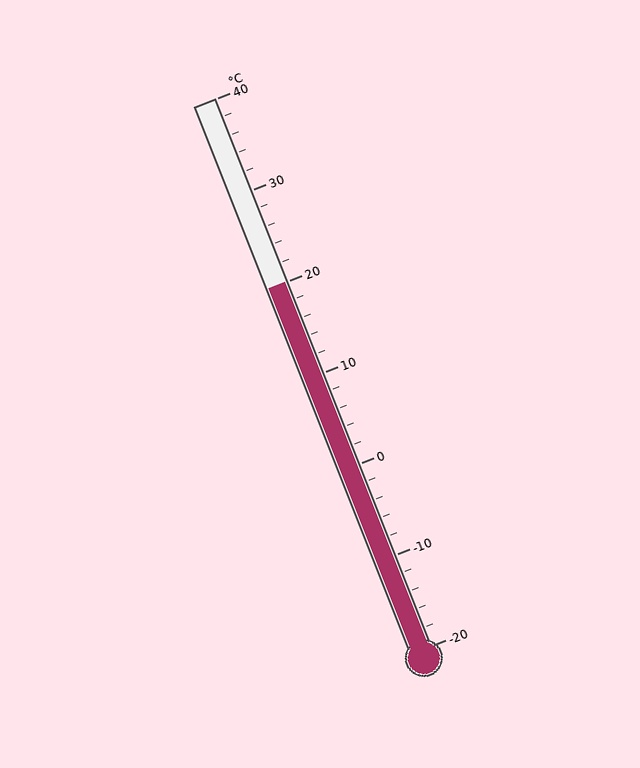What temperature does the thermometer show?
The thermometer shows approximately 20°C.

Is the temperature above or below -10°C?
The temperature is above -10°C.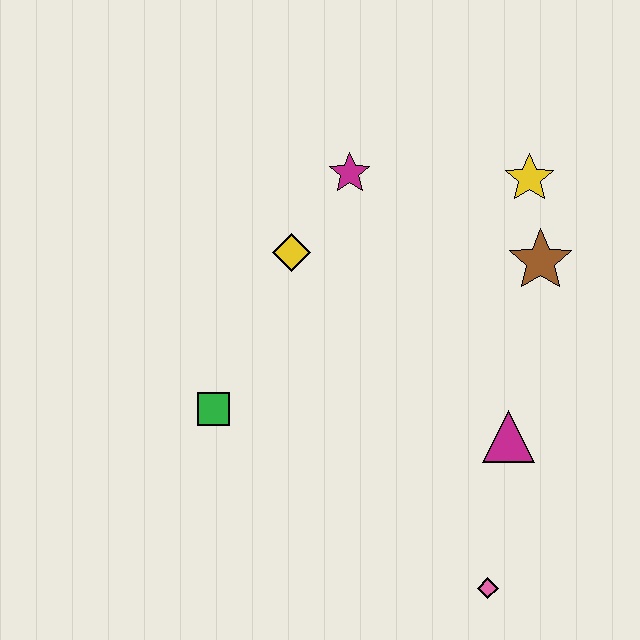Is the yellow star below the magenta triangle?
No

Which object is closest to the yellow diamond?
The magenta star is closest to the yellow diamond.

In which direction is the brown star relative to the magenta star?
The brown star is to the right of the magenta star.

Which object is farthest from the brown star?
The green square is farthest from the brown star.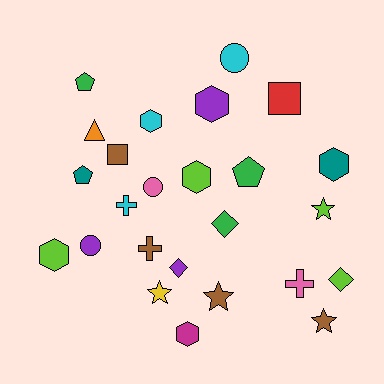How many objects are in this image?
There are 25 objects.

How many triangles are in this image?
There is 1 triangle.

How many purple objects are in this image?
There are 3 purple objects.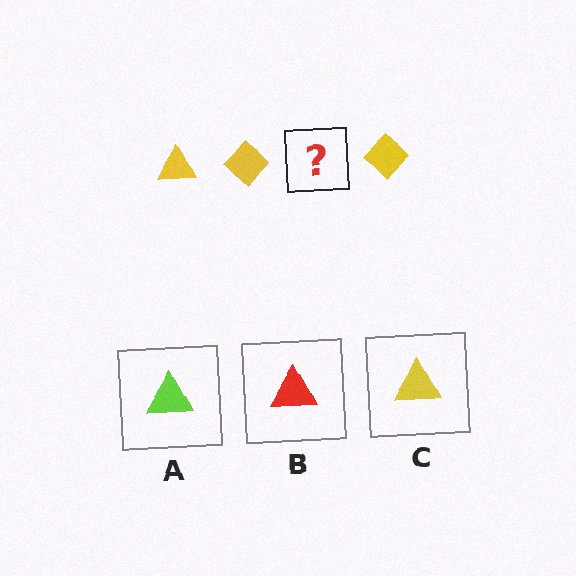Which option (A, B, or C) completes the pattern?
C.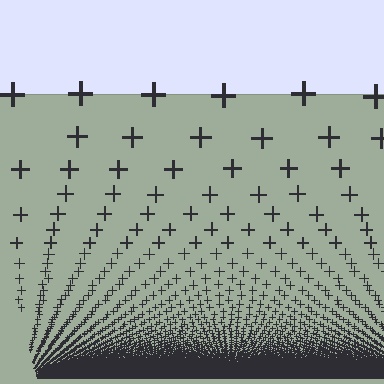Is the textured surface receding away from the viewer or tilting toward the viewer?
The surface appears to tilt toward the viewer. Texture elements get larger and sparser toward the top.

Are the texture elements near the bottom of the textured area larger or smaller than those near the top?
Smaller. The gradient is inverted — elements near the bottom are smaller and denser.